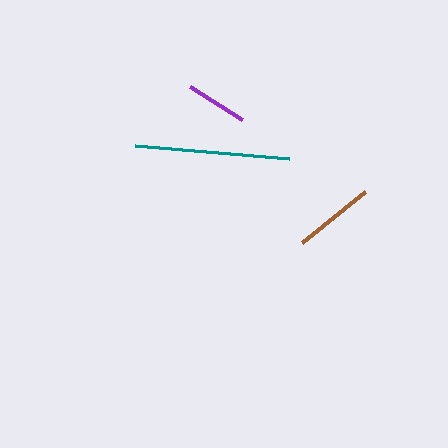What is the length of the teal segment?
The teal segment is approximately 155 pixels long.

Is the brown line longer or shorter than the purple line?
The brown line is longer than the purple line.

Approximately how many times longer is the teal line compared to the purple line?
The teal line is approximately 2.6 times the length of the purple line.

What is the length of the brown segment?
The brown segment is approximately 81 pixels long.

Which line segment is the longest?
The teal line is the longest at approximately 155 pixels.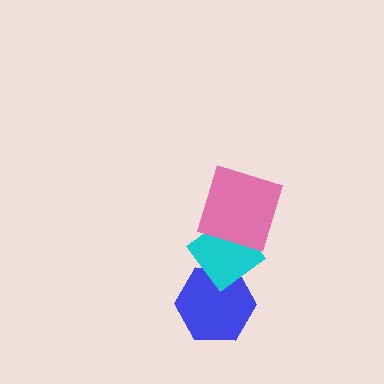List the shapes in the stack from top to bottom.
From top to bottom: the pink square, the cyan diamond, the blue hexagon.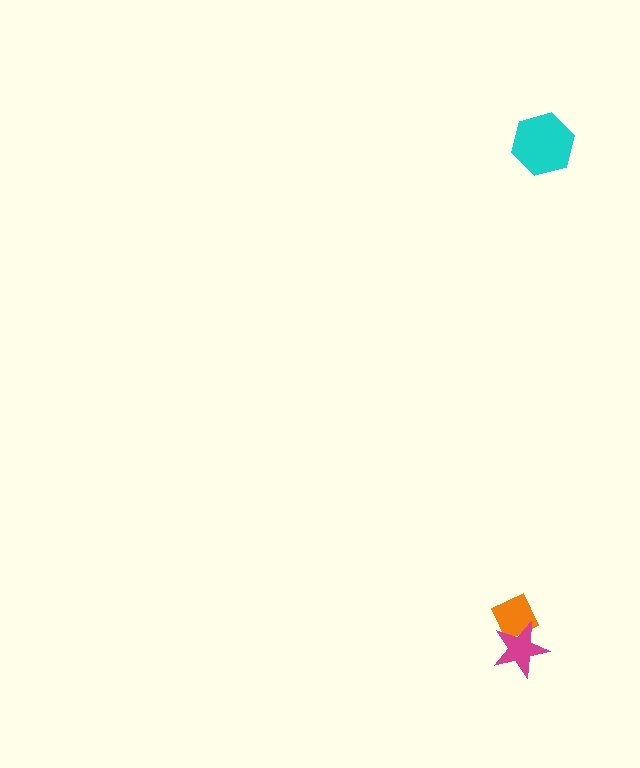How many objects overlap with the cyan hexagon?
0 objects overlap with the cyan hexagon.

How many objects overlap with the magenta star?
1 object overlaps with the magenta star.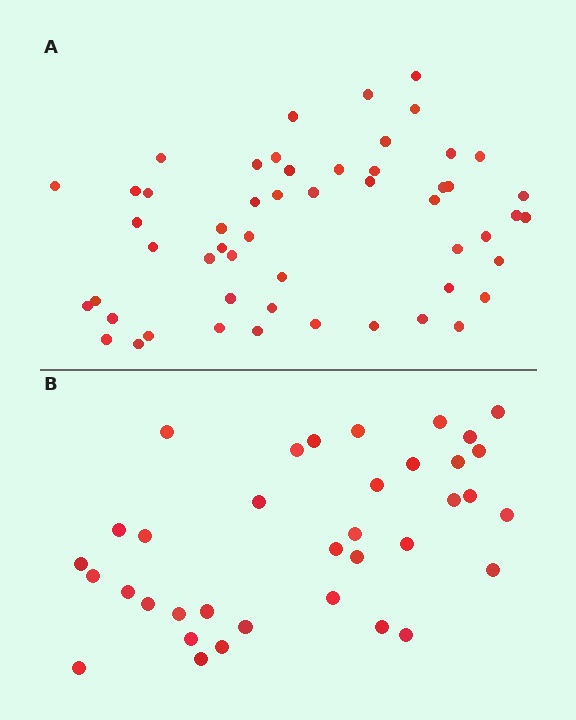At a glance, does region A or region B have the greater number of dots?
Region A (the top region) has more dots.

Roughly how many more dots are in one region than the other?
Region A has approximately 15 more dots than region B.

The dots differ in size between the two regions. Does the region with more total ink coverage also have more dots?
No. Region B has more total ink coverage because its dots are larger, but region A actually contains more individual dots. Total area can be misleading — the number of items is what matters here.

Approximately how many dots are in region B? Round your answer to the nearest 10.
About 40 dots. (The exact count is 36, which rounds to 40.)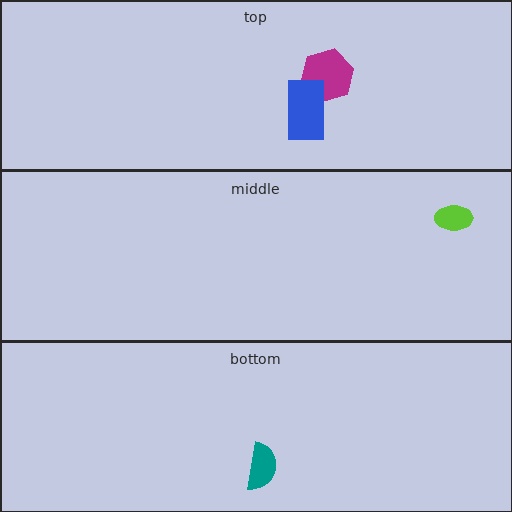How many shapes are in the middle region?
1.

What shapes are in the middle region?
The lime ellipse.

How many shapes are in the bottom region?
1.